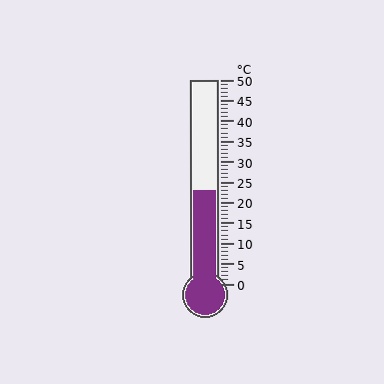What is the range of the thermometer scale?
The thermometer scale ranges from 0°C to 50°C.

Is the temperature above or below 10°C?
The temperature is above 10°C.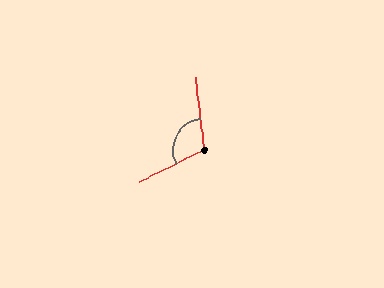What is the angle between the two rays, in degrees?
Approximately 110 degrees.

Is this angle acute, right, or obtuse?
It is obtuse.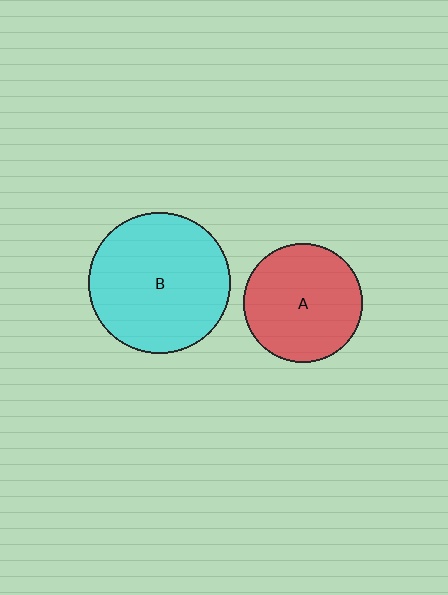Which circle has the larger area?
Circle B (cyan).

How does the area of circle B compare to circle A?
Approximately 1.4 times.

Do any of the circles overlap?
No, none of the circles overlap.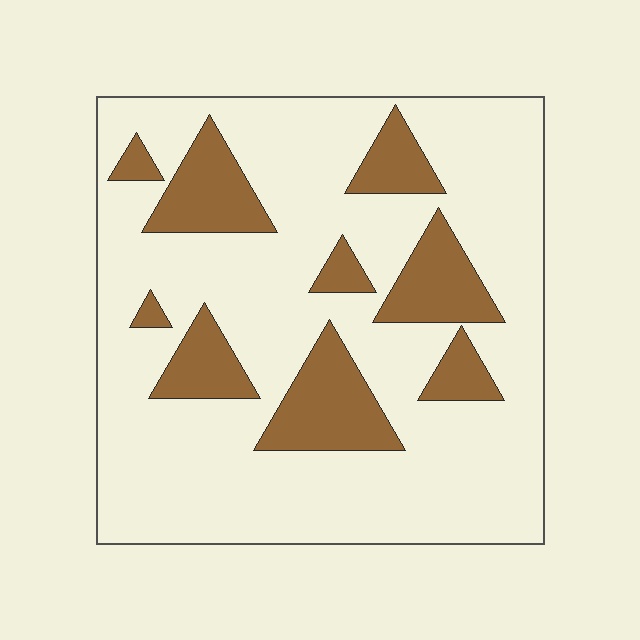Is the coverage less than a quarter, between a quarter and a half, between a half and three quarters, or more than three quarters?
Less than a quarter.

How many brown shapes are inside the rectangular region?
9.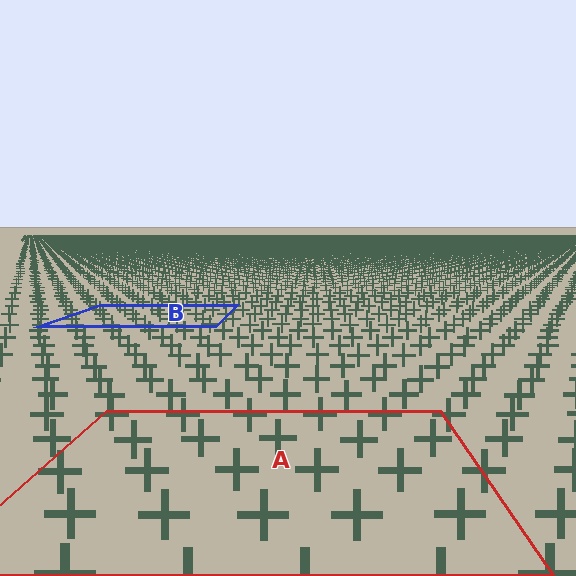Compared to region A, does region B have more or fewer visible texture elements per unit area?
Region B has more texture elements per unit area — they are packed more densely because it is farther away.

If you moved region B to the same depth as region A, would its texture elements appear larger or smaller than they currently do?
They would appear larger. At a closer depth, the same texture elements are projected at a bigger on-screen size.